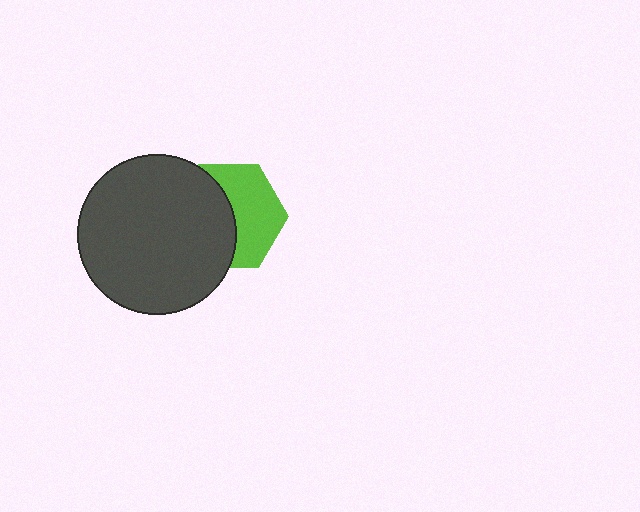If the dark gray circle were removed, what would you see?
You would see the complete lime hexagon.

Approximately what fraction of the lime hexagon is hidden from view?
Roughly 49% of the lime hexagon is hidden behind the dark gray circle.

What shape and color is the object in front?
The object in front is a dark gray circle.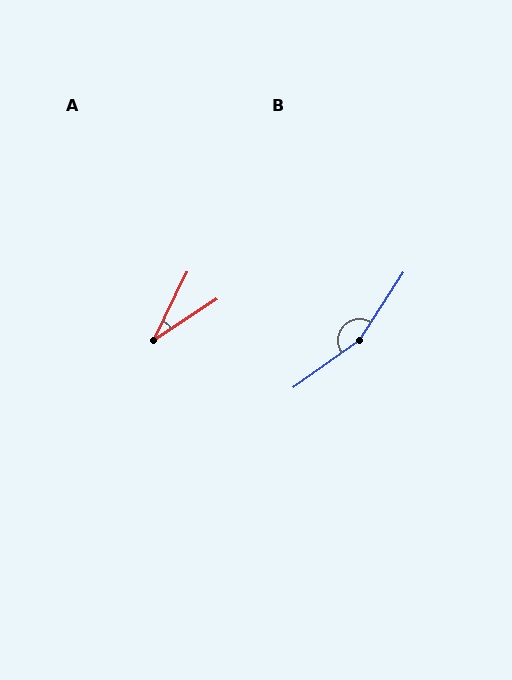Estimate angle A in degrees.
Approximately 30 degrees.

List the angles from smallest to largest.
A (30°), B (159°).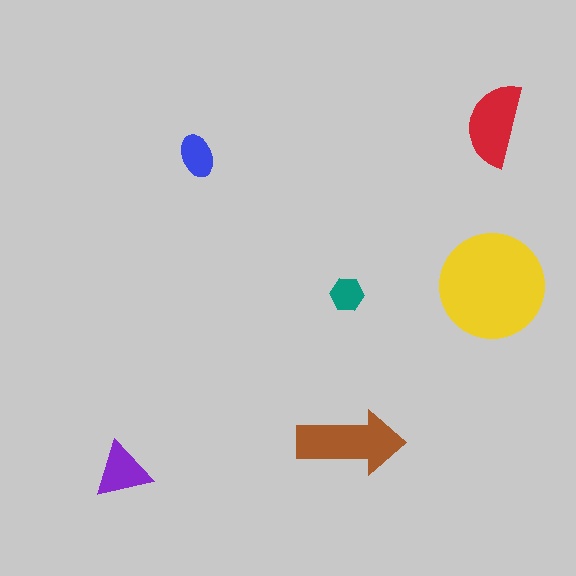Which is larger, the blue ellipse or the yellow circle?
The yellow circle.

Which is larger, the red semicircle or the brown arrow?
The brown arrow.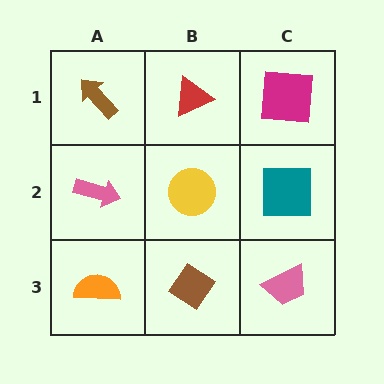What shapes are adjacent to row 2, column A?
A brown arrow (row 1, column A), an orange semicircle (row 3, column A), a yellow circle (row 2, column B).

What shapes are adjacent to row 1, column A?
A pink arrow (row 2, column A), a red triangle (row 1, column B).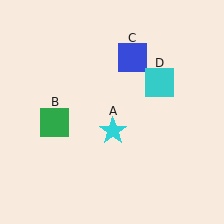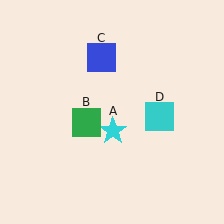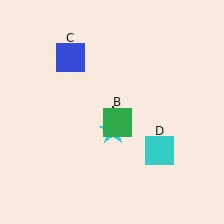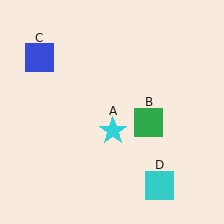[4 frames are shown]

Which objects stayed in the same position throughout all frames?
Cyan star (object A) remained stationary.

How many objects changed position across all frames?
3 objects changed position: green square (object B), blue square (object C), cyan square (object D).